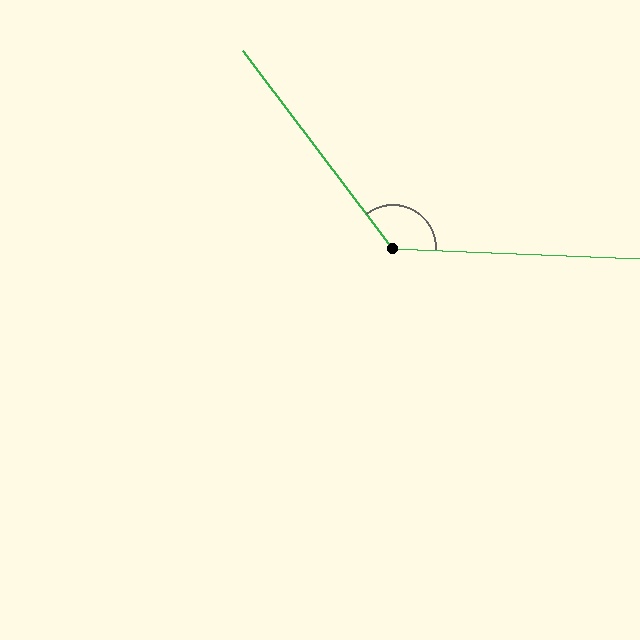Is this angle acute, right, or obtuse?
It is obtuse.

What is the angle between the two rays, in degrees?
Approximately 130 degrees.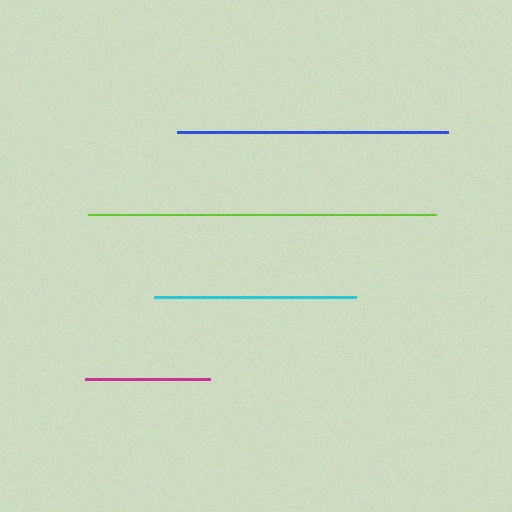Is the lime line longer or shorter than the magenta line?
The lime line is longer than the magenta line.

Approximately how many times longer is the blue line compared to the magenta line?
The blue line is approximately 2.2 times the length of the magenta line.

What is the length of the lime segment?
The lime segment is approximately 348 pixels long.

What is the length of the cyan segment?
The cyan segment is approximately 202 pixels long.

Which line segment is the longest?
The lime line is the longest at approximately 348 pixels.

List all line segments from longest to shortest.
From longest to shortest: lime, blue, cyan, magenta.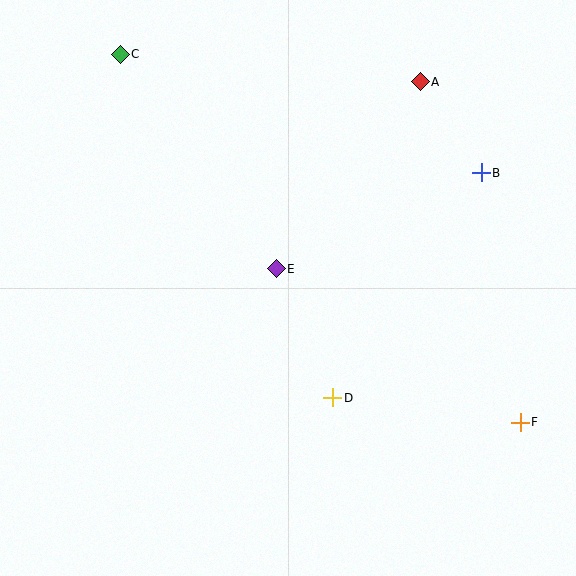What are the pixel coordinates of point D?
Point D is at (333, 398).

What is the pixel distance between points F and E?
The distance between F and E is 288 pixels.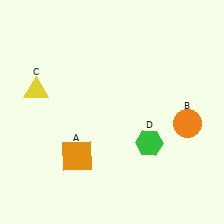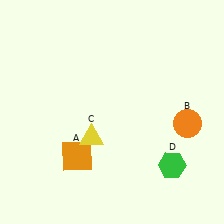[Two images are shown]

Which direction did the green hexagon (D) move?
The green hexagon (D) moved right.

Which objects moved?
The objects that moved are: the yellow triangle (C), the green hexagon (D).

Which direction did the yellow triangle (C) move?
The yellow triangle (C) moved right.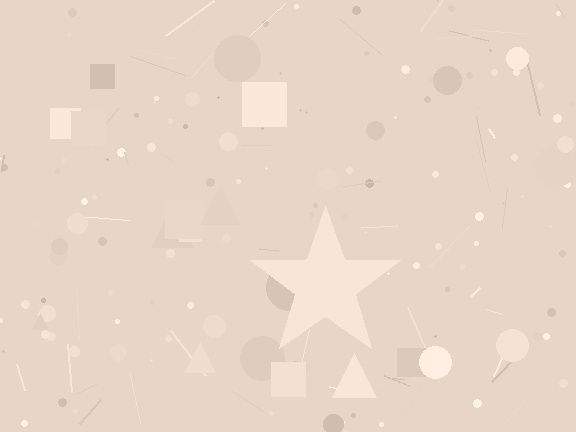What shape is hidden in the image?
A star is hidden in the image.